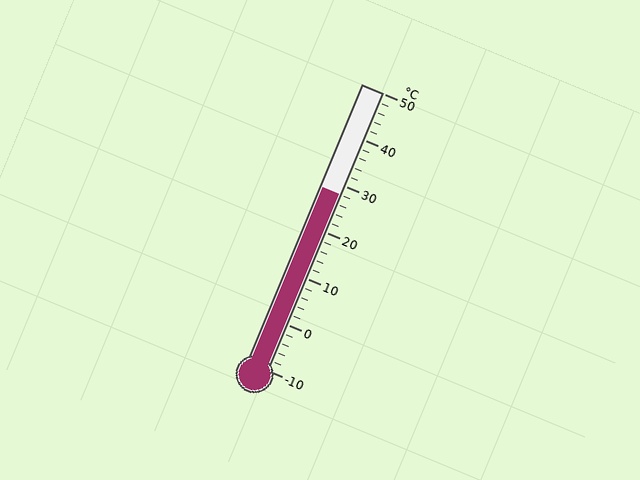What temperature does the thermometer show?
The thermometer shows approximately 28°C.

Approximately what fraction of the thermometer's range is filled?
The thermometer is filled to approximately 65% of its range.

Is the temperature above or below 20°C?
The temperature is above 20°C.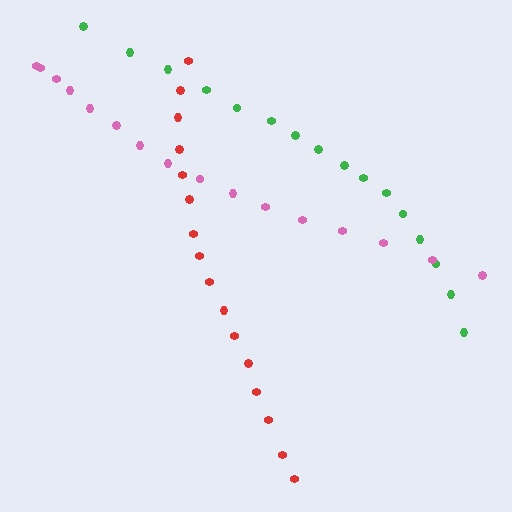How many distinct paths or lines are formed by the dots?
There are 3 distinct paths.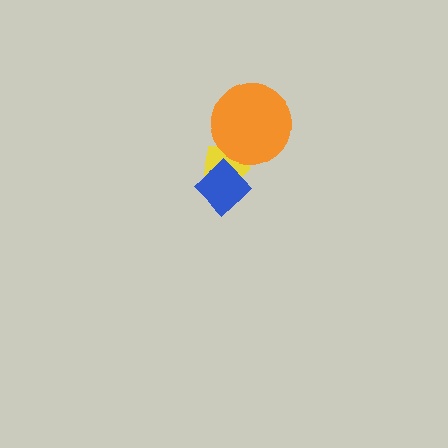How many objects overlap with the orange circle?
1 object overlaps with the orange circle.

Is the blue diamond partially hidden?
No, no other shape covers it.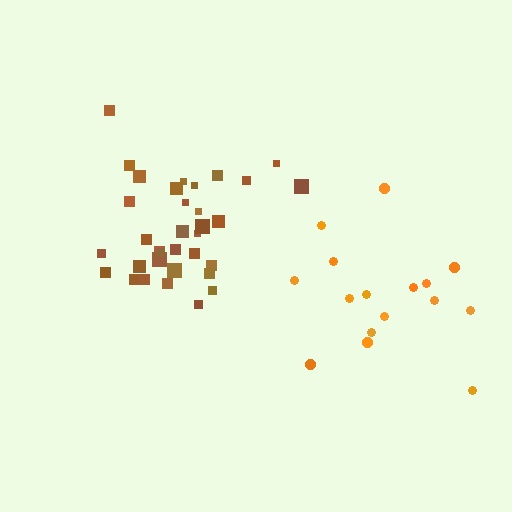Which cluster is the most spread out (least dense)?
Orange.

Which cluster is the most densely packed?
Brown.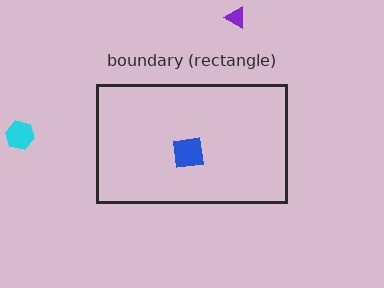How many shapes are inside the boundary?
1 inside, 2 outside.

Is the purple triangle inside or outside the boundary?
Outside.